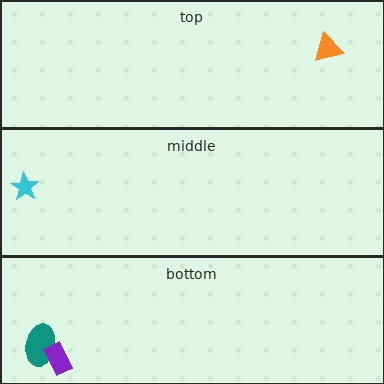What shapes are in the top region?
The orange triangle.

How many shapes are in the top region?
1.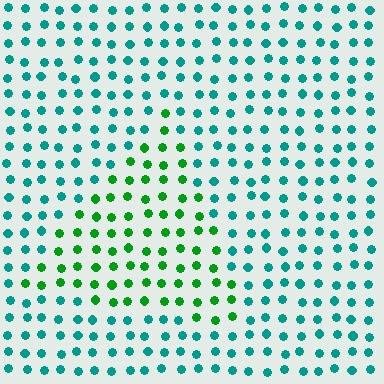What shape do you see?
I see a triangle.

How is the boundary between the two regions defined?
The boundary is defined purely by a slight shift in hue (about 46 degrees). Spacing, size, and orientation are identical on both sides.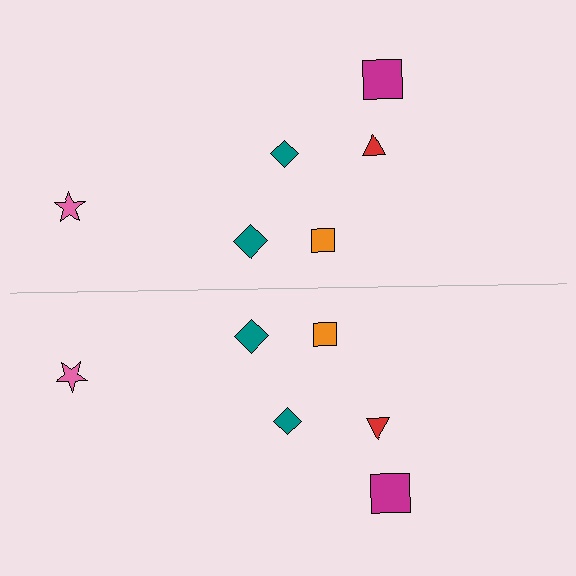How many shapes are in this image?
There are 12 shapes in this image.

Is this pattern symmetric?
Yes, this pattern has bilateral (reflection) symmetry.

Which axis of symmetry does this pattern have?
The pattern has a horizontal axis of symmetry running through the center of the image.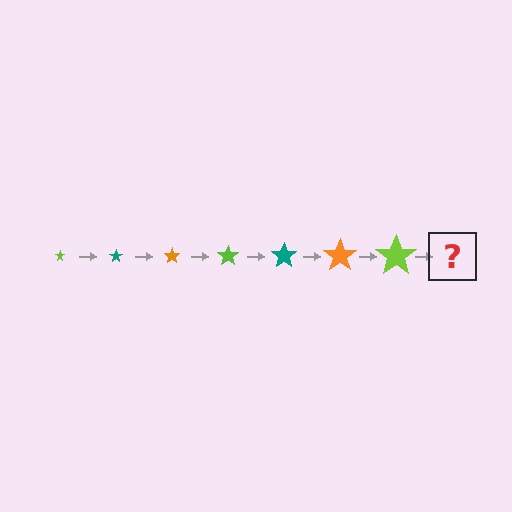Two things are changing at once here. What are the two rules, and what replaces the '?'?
The two rules are that the star grows larger each step and the color cycles through lime, teal, and orange. The '?' should be a teal star, larger than the previous one.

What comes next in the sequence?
The next element should be a teal star, larger than the previous one.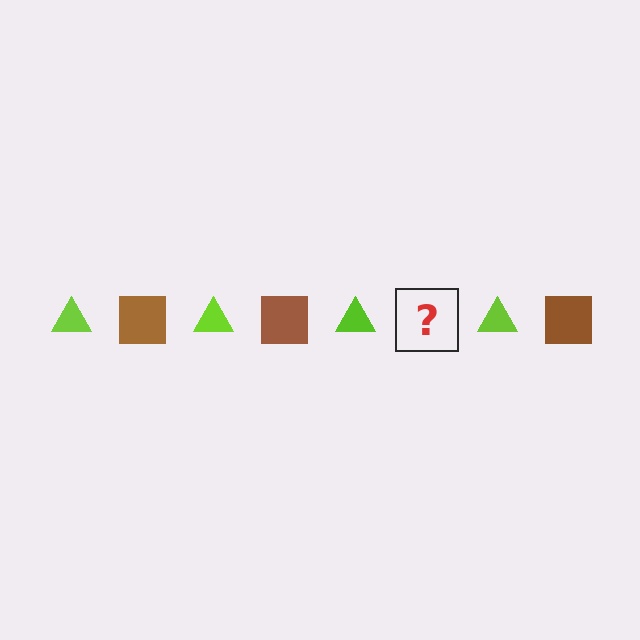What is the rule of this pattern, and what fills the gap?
The rule is that the pattern alternates between lime triangle and brown square. The gap should be filled with a brown square.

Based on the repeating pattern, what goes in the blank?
The blank should be a brown square.